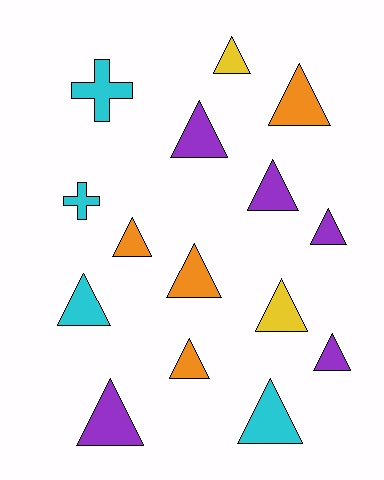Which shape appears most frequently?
Triangle, with 13 objects.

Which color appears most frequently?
Purple, with 5 objects.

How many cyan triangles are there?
There are 2 cyan triangles.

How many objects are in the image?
There are 15 objects.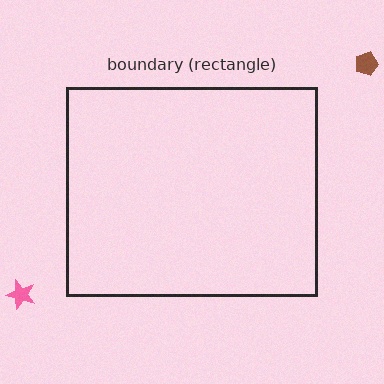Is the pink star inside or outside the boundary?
Outside.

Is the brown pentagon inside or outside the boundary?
Outside.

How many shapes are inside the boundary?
0 inside, 2 outside.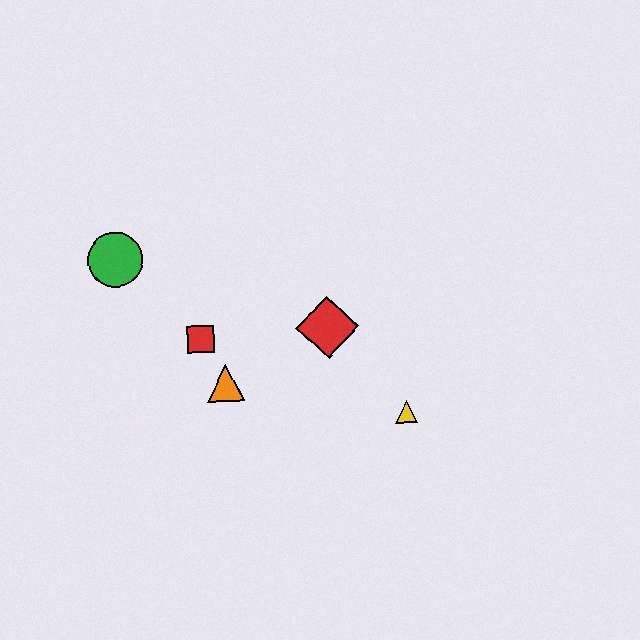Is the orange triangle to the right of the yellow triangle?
No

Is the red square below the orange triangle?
No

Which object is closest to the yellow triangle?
The red diamond is closest to the yellow triangle.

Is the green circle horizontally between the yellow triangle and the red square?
No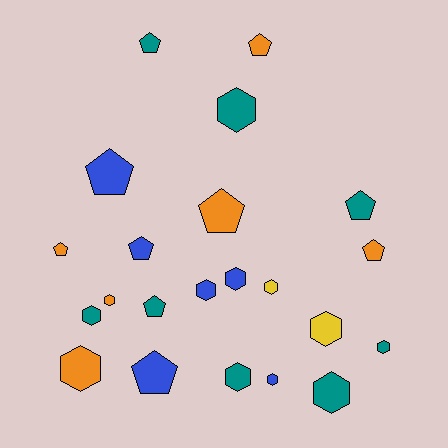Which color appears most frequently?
Teal, with 8 objects.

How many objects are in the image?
There are 22 objects.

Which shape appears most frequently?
Hexagon, with 12 objects.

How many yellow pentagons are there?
There are no yellow pentagons.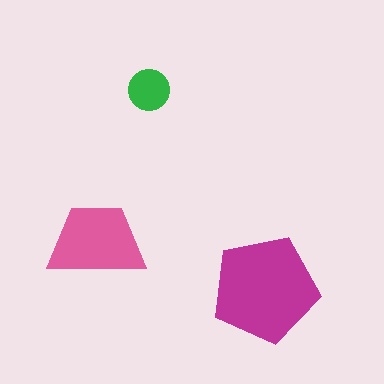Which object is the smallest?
The green circle.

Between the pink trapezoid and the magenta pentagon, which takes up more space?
The magenta pentagon.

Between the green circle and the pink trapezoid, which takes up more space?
The pink trapezoid.